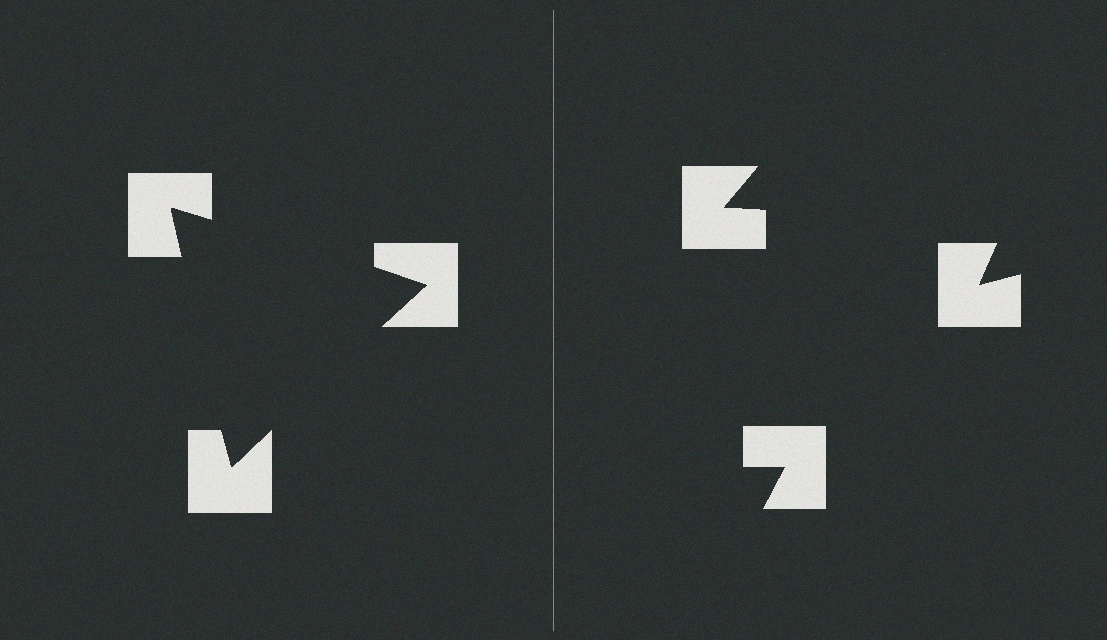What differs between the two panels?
The notched squares are positioned identically on both sides; only the wedge orientations differ. On the left they align to a triangle; on the right they are misaligned.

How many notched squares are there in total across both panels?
6 — 3 on each side.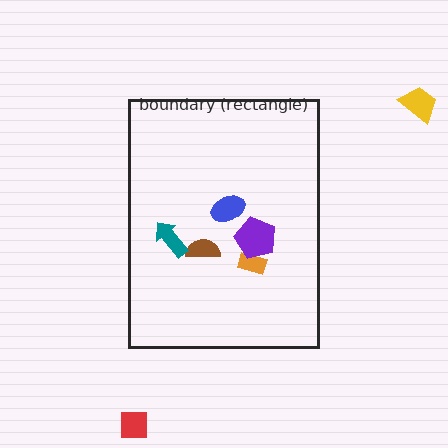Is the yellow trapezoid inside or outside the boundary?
Outside.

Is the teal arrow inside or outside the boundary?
Inside.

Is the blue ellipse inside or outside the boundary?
Inside.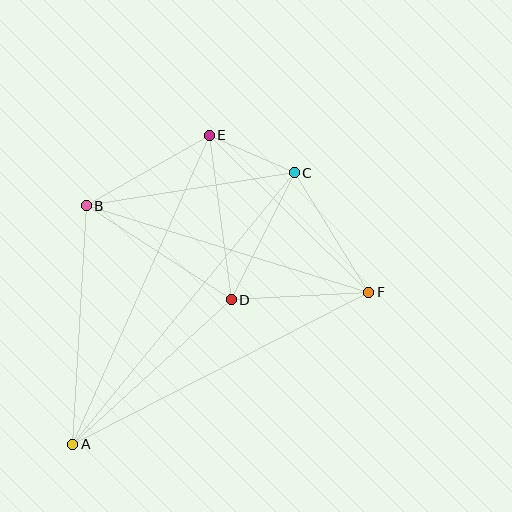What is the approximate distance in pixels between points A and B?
The distance between A and B is approximately 239 pixels.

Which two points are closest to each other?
Points C and E are closest to each other.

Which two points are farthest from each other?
Points A and C are farthest from each other.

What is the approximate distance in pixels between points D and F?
The distance between D and F is approximately 137 pixels.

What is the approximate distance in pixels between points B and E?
The distance between B and E is approximately 142 pixels.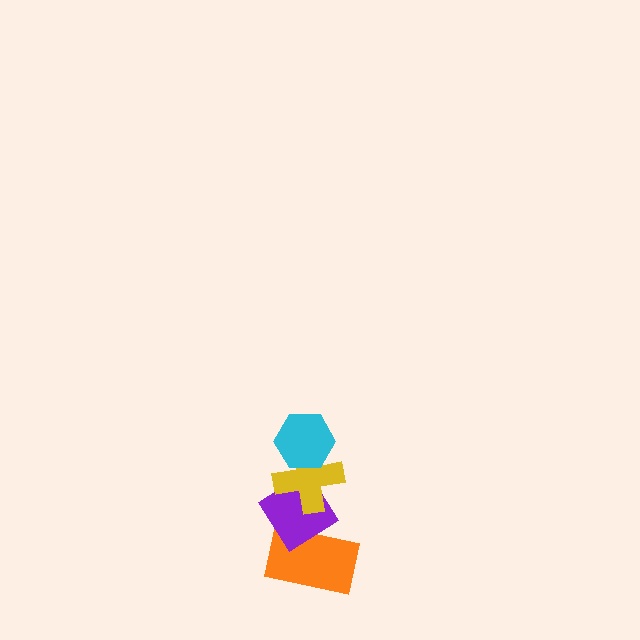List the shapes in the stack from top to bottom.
From top to bottom: the cyan hexagon, the yellow cross, the purple diamond, the orange rectangle.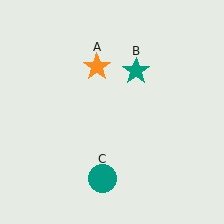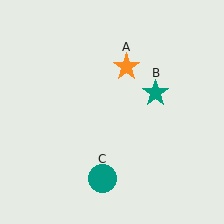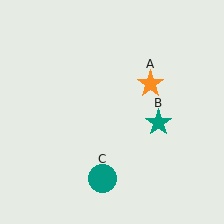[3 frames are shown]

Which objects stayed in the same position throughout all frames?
Teal circle (object C) remained stationary.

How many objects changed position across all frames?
2 objects changed position: orange star (object A), teal star (object B).